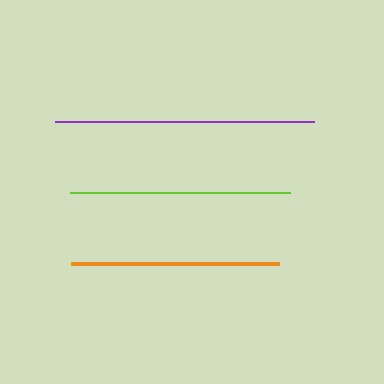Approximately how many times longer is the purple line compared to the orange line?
The purple line is approximately 1.2 times the length of the orange line.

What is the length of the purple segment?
The purple segment is approximately 259 pixels long.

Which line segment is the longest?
The purple line is the longest at approximately 259 pixels.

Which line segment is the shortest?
The orange line is the shortest at approximately 208 pixels.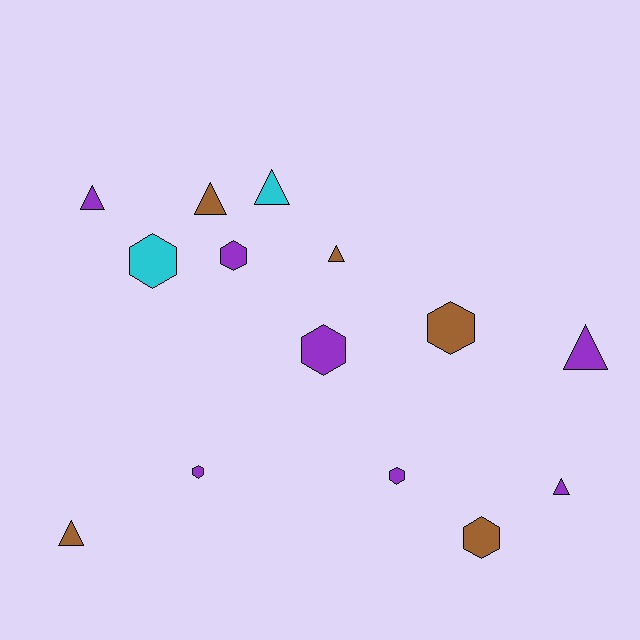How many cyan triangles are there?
There is 1 cyan triangle.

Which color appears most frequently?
Purple, with 7 objects.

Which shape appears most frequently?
Triangle, with 7 objects.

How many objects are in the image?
There are 14 objects.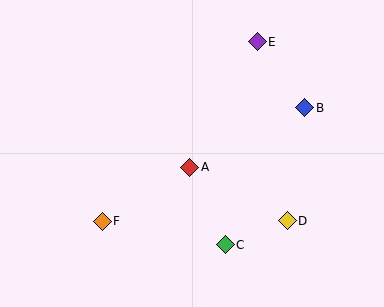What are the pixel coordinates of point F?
Point F is at (102, 221).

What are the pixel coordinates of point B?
Point B is at (305, 108).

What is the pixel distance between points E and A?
The distance between E and A is 143 pixels.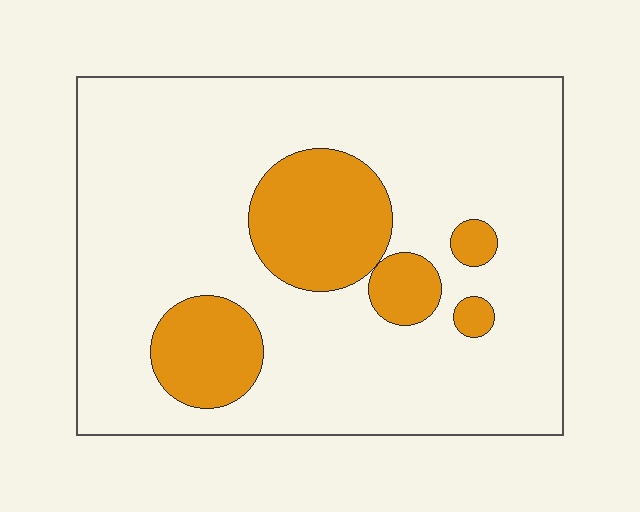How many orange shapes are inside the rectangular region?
5.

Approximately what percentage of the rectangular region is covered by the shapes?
Approximately 20%.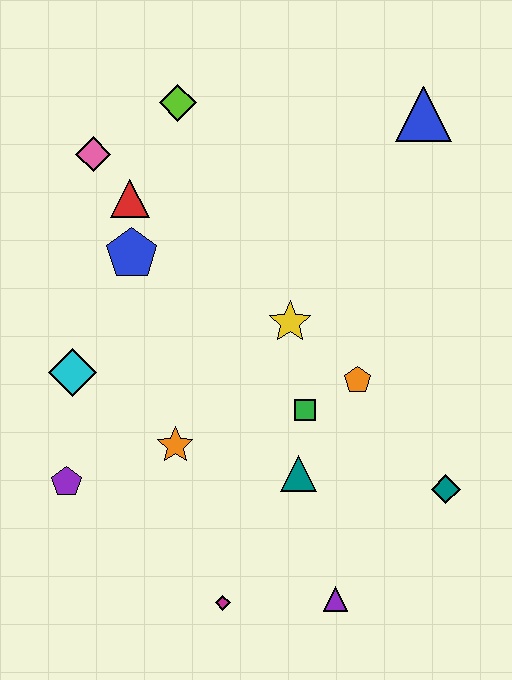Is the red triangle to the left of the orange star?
Yes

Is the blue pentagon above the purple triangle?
Yes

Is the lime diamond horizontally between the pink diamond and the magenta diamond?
Yes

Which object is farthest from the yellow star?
The magenta diamond is farthest from the yellow star.